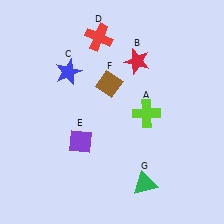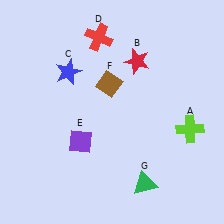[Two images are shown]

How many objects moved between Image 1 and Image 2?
1 object moved between the two images.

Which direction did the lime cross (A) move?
The lime cross (A) moved right.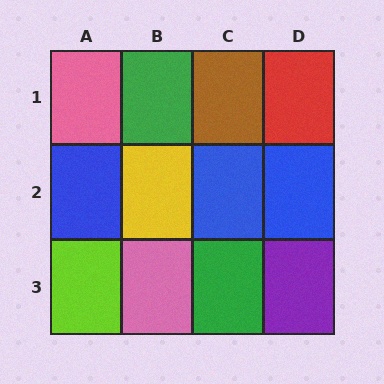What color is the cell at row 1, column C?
Brown.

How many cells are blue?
3 cells are blue.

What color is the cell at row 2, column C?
Blue.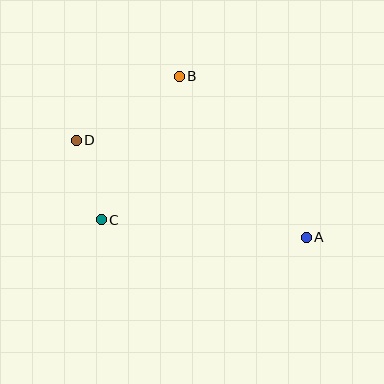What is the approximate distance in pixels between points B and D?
The distance between B and D is approximately 121 pixels.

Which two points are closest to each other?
Points C and D are closest to each other.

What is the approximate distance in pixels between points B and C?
The distance between B and C is approximately 163 pixels.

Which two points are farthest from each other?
Points A and D are farthest from each other.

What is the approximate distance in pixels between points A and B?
The distance between A and B is approximately 205 pixels.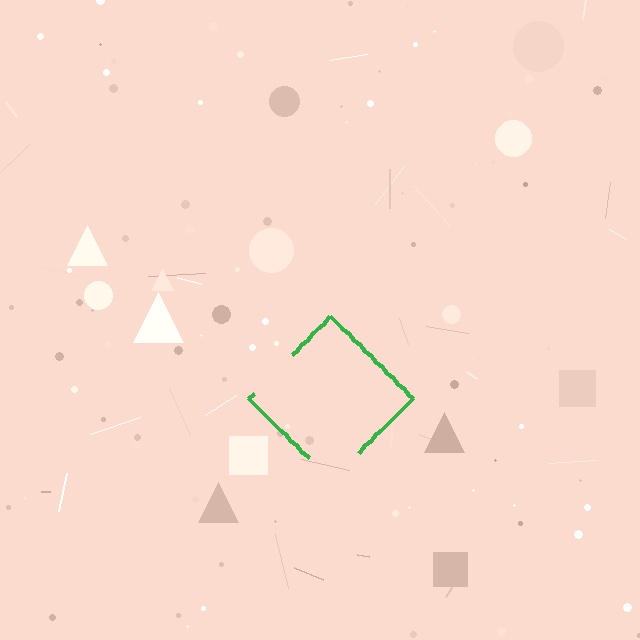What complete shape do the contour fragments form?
The contour fragments form a diamond.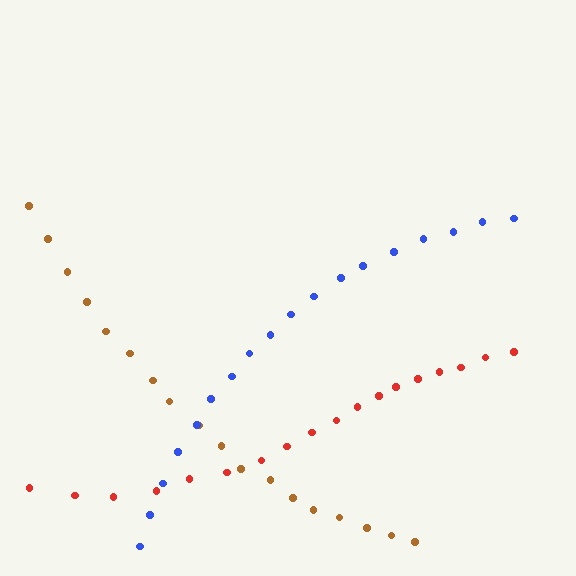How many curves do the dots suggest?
There are 3 distinct paths.